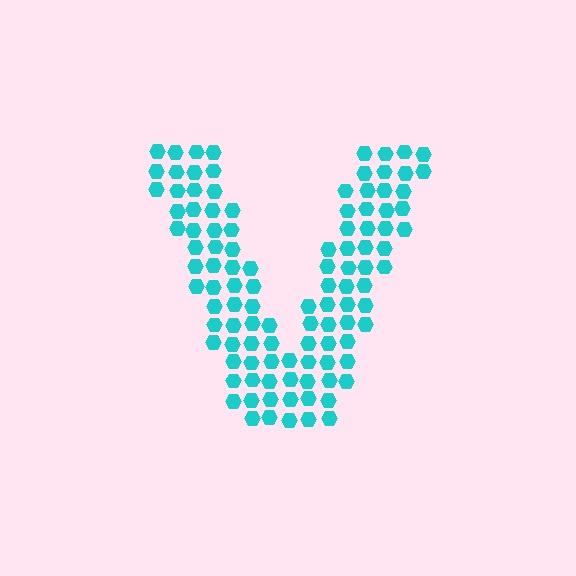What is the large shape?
The large shape is the letter V.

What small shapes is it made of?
It is made of small hexagons.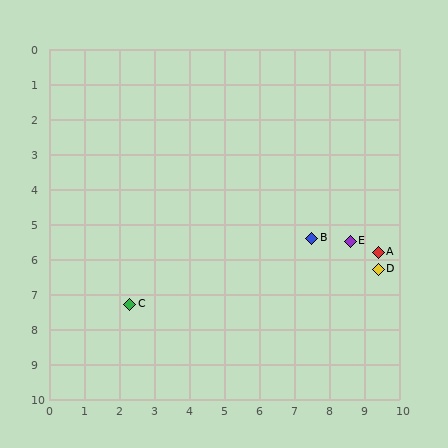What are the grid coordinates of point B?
Point B is at approximately (7.5, 5.4).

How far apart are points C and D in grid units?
Points C and D are about 7.2 grid units apart.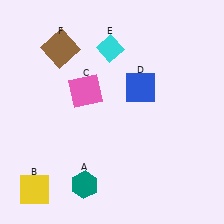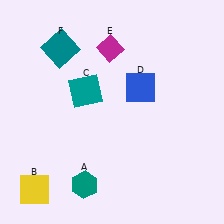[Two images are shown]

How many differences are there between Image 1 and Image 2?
There are 3 differences between the two images.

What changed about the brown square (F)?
In Image 1, F is brown. In Image 2, it changed to teal.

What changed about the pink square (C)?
In Image 1, C is pink. In Image 2, it changed to teal.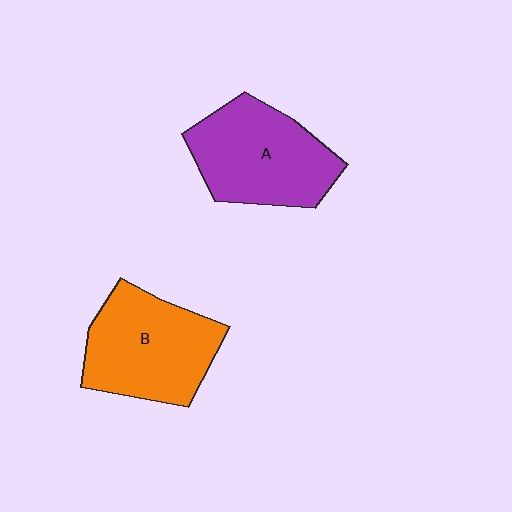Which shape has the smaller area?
Shape A (purple).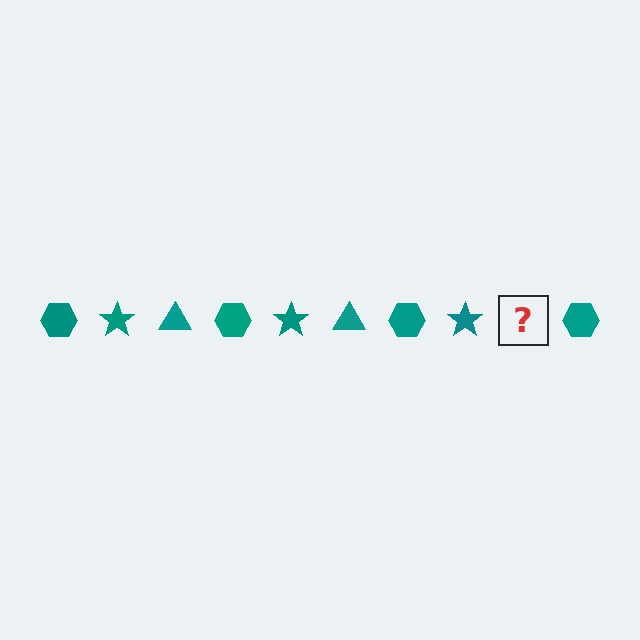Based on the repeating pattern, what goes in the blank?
The blank should be a teal triangle.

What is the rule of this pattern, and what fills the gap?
The rule is that the pattern cycles through hexagon, star, triangle shapes in teal. The gap should be filled with a teal triangle.